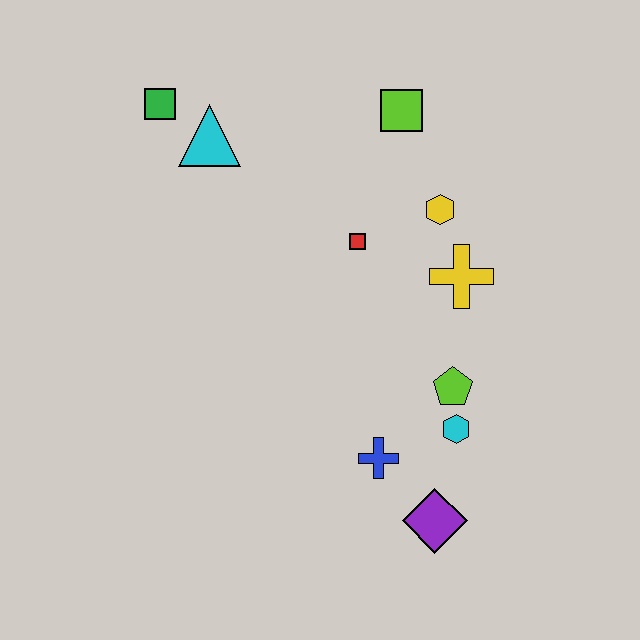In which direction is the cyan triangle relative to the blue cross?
The cyan triangle is above the blue cross.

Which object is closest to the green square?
The cyan triangle is closest to the green square.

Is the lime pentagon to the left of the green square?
No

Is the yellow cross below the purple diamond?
No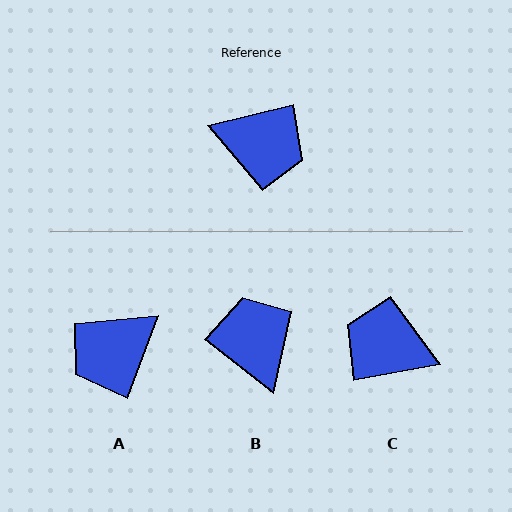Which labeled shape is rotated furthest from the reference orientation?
C, about 177 degrees away.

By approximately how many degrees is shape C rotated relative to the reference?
Approximately 177 degrees counter-clockwise.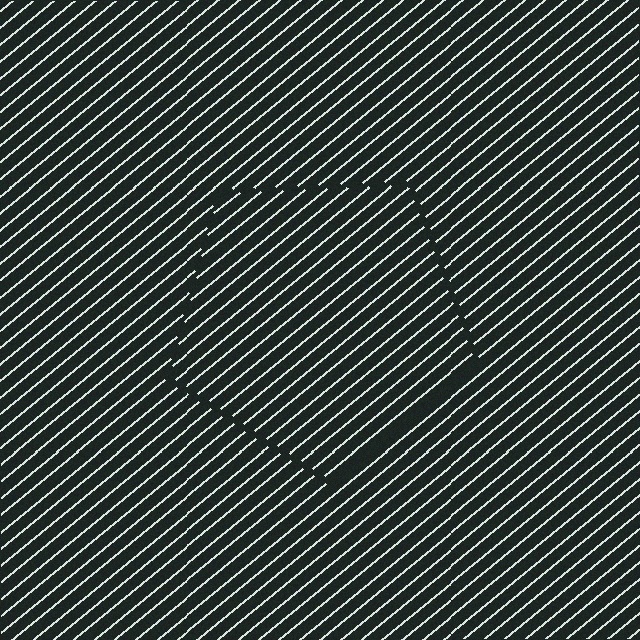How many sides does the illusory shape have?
5 sides — the line-ends trace a pentagon.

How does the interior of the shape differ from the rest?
The interior of the shape contains the same grating, shifted by half a period — the contour is defined by the phase discontinuity where line-ends from the inner and outer gratings abut.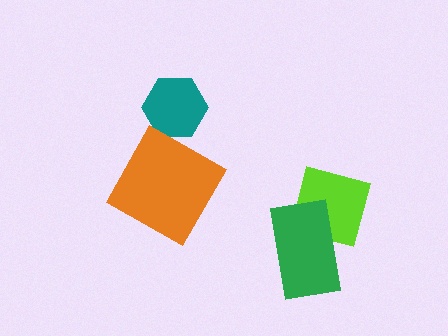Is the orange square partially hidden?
No, no other shape covers it.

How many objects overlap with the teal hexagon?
0 objects overlap with the teal hexagon.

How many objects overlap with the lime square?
1 object overlaps with the lime square.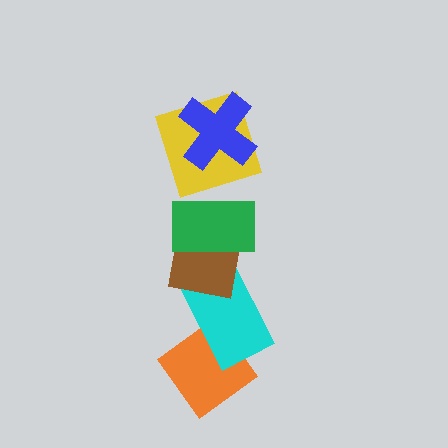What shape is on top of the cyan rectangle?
The brown square is on top of the cyan rectangle.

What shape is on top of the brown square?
The green rectangle is on top of the brown square.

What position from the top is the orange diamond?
The orange diamond is 6th from the top.